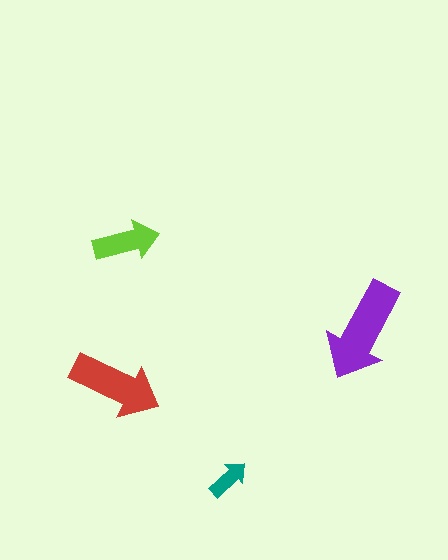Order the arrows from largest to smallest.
the purple one, the red one, the lime one, the teal one.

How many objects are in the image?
There are 4 objects in the image.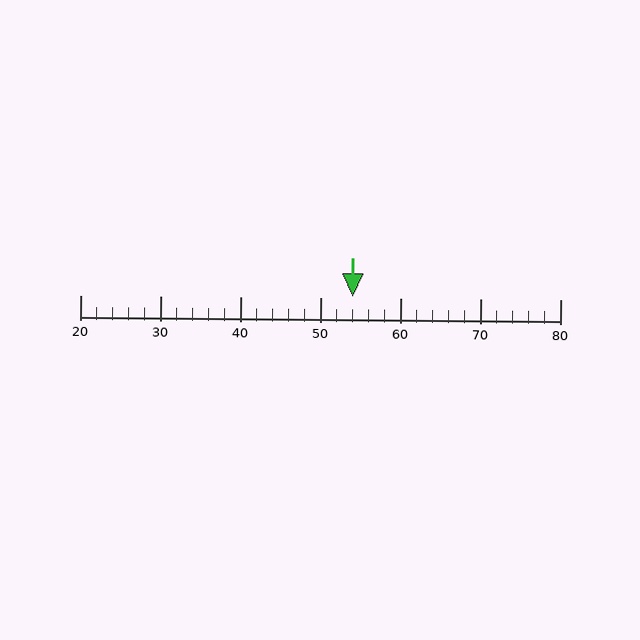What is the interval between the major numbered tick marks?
The major tick marks are spaced 10 units apart.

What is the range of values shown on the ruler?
The ruler shows values from 20 to 80.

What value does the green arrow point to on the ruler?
The green arrow points to approximately 54.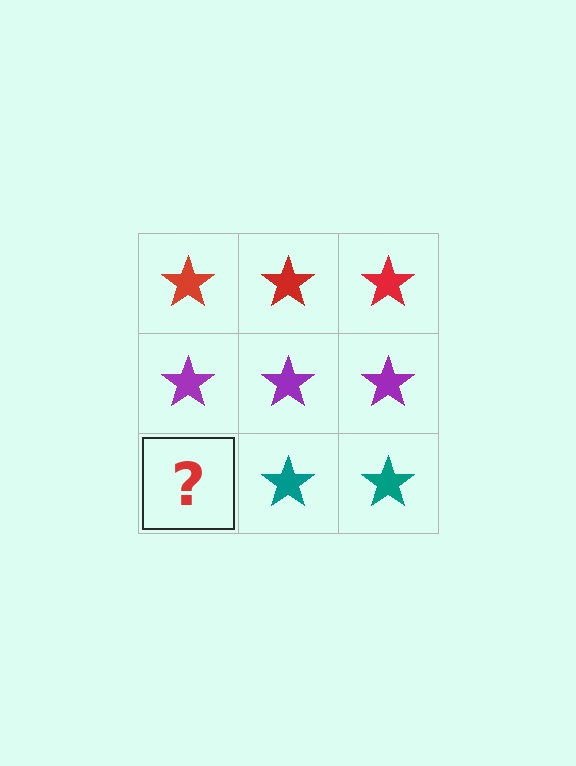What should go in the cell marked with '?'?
The missing cell should contain a teal star.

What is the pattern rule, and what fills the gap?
The rule is that each row has a consistent color. The gap should be filled with a teal star.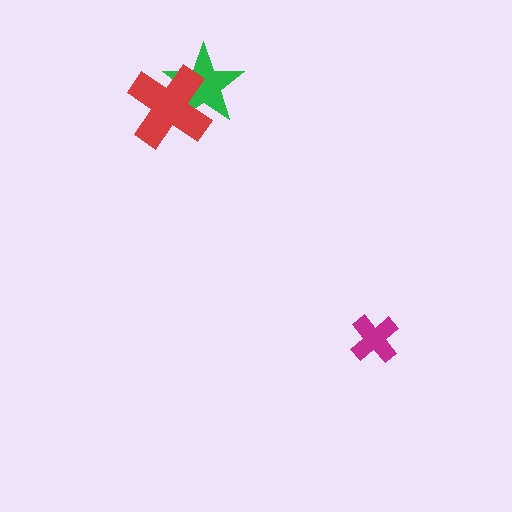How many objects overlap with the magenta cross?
0 objects overlap with the magenta cross.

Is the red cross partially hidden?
No, no other shape covers it.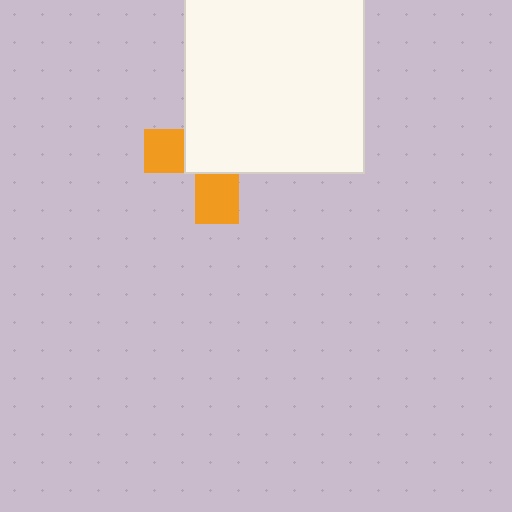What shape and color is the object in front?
The object in front is a white square.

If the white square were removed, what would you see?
You would see the complete orange cross.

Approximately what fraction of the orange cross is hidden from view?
Roughly 64% of the orange cross is hidden behind the white square.